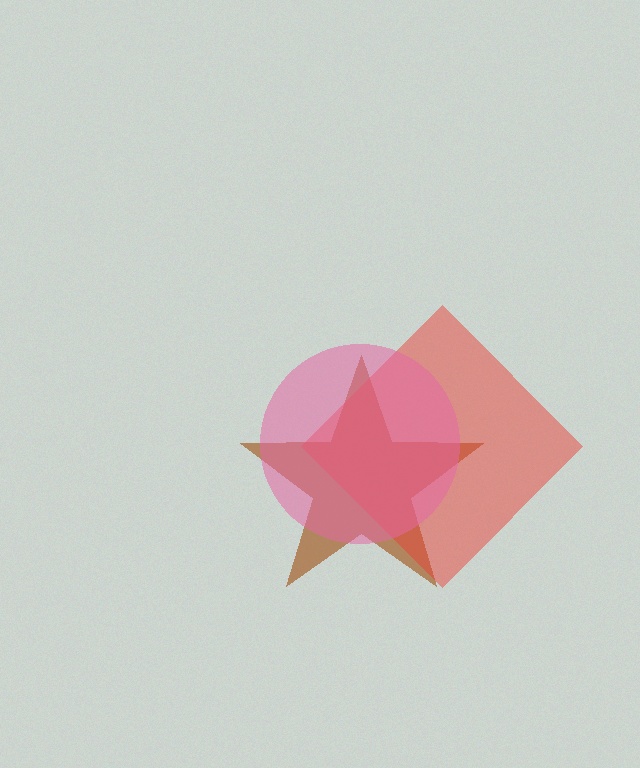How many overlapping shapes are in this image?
There are 3 overlapping shapes in the image.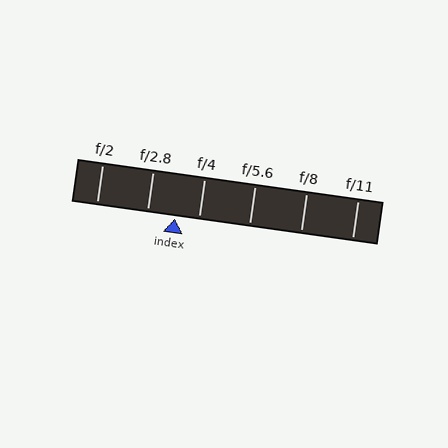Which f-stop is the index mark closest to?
The index mark is closest to f/4.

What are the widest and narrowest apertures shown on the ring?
The widest aperture shown is f/2 and the narrowest is f/11.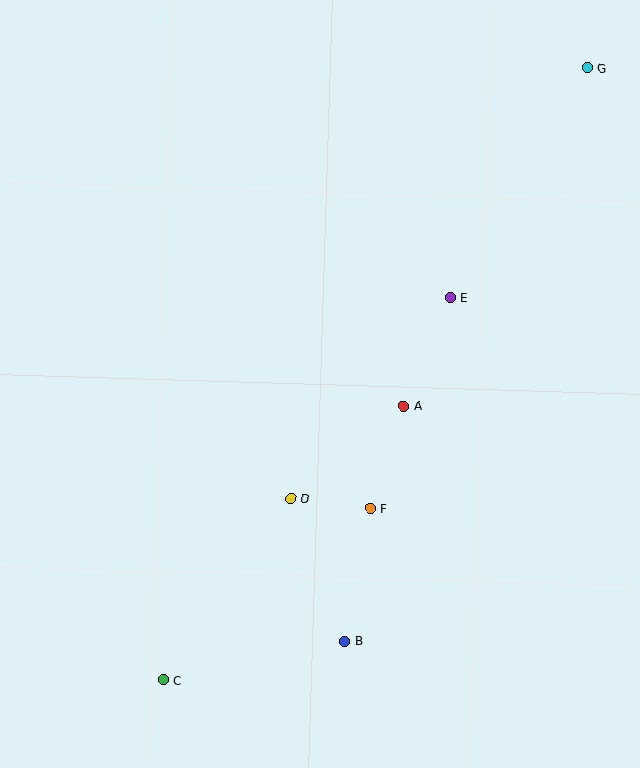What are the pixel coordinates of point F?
Point F is at (370, 508).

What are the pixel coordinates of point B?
Point B is at (345, 641).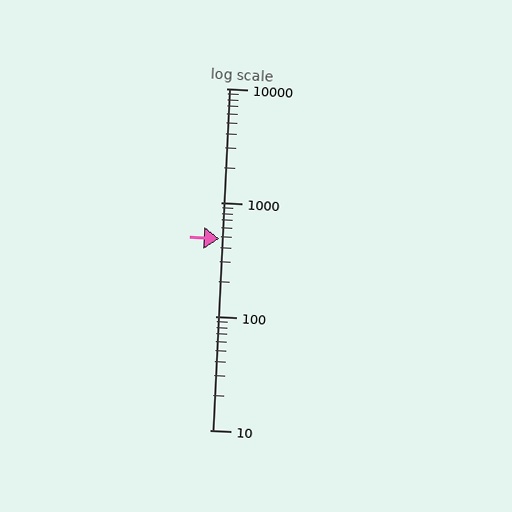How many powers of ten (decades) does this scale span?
The scale spans 3 decades, from 10 to 10000.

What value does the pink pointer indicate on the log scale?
The pointer indicates approximately 480.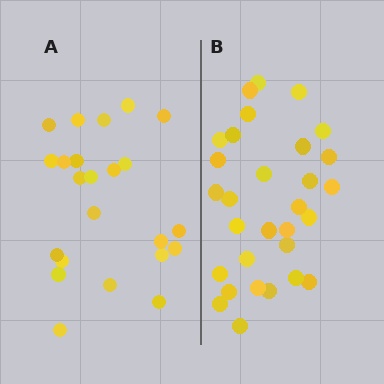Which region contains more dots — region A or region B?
Region B (the right region) has more dots.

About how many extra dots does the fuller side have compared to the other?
Region B has roughly 8 or so more dots than region A.